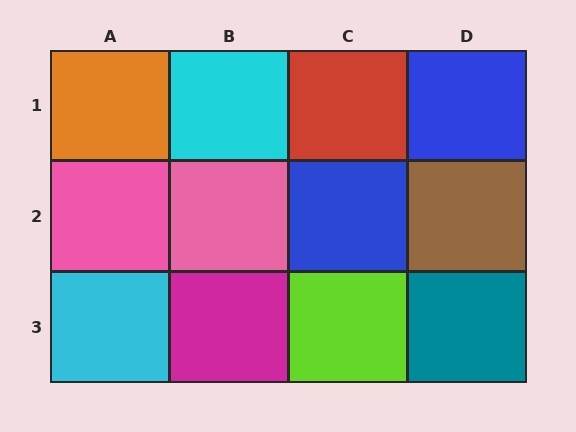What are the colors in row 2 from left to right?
Pink, pink, blue, brown.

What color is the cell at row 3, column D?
Teal.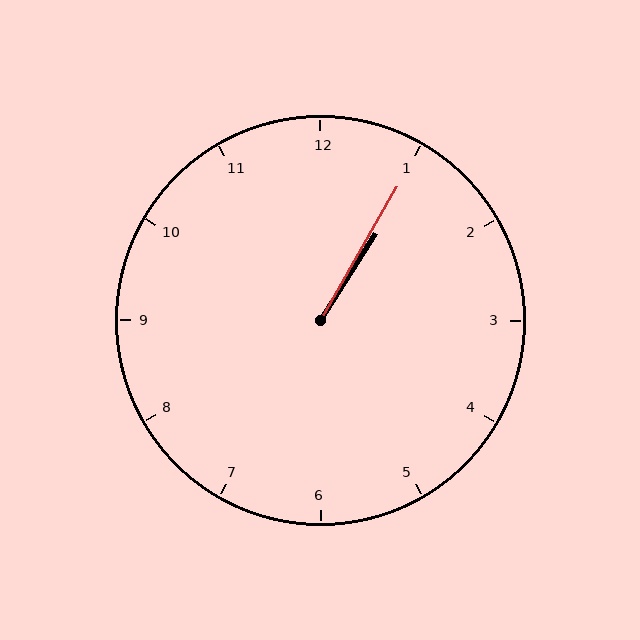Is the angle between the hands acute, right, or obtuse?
It is acute.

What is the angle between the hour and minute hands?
Approximately 2 degrees.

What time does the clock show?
1:05.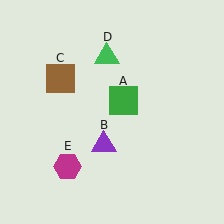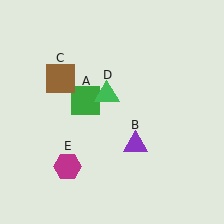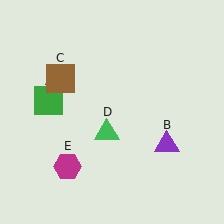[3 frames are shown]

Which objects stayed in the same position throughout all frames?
Brown square (object C) and magenta hexagon (object E) remained stationary.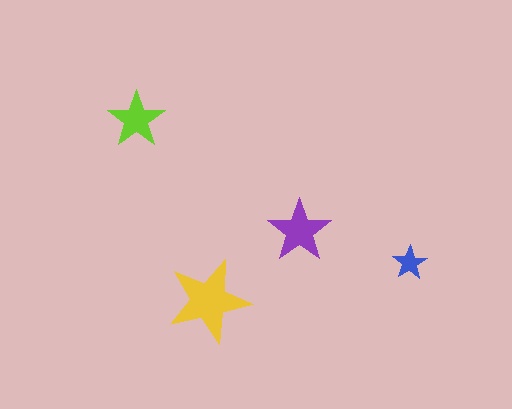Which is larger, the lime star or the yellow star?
The yellow one.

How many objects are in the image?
There are 4 objects in the image.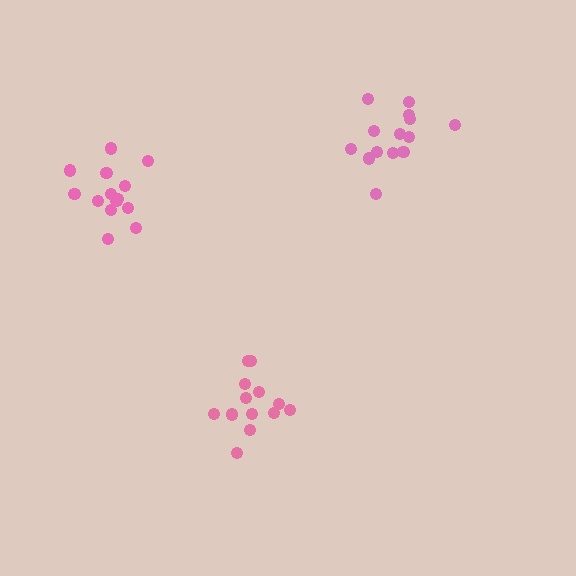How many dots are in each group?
Group 1: 13 dots, Group 2: 14 dots, Group 3: 14 dots (41 total).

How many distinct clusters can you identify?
There are 3 distinct clusters.